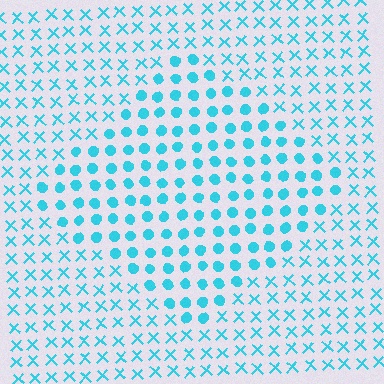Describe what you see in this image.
The image is filled with small cyan elements arranged in a uniform grid. A diamond-shaped region contains circles, while the surrounding area contains X marks. The boundary is defined purely by the change in element shape.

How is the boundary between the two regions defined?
The boundary is defined by a change in element shape: circles inside vs. X marks outside. All elements share the same color and spacing.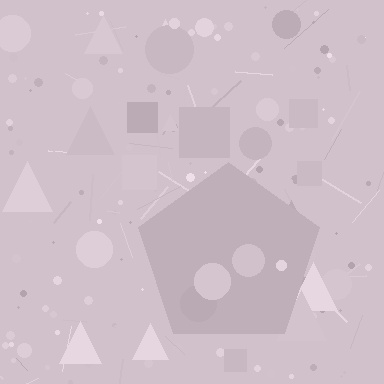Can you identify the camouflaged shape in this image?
The camouflaged shape is a pentagon.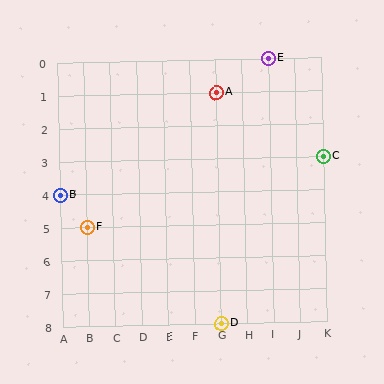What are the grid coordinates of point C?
Point C is at grid coordinates (K, 3).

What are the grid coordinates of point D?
Point D is at grid coordinates (G, 8).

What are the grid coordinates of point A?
Point A is at grid coordinates (G, 1).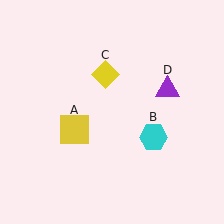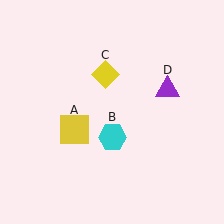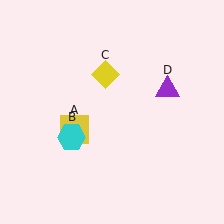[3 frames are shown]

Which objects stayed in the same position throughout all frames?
Yellow square (object A) and yellow diamond (object C) and purple triangle (object D) remained stationary.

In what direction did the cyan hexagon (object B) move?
The cyan hexagon (object B) moved left.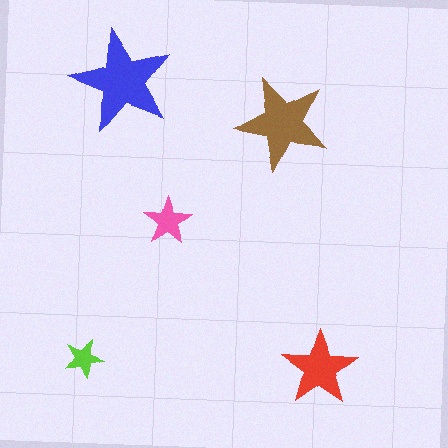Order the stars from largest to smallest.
the blue one, the brown one, the red one, the pink one, the lime one.